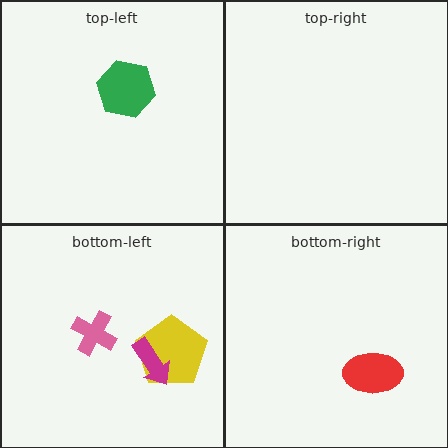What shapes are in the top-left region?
The green hexagon.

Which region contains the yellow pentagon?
The bottom-left region.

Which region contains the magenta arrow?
The bottom-left region.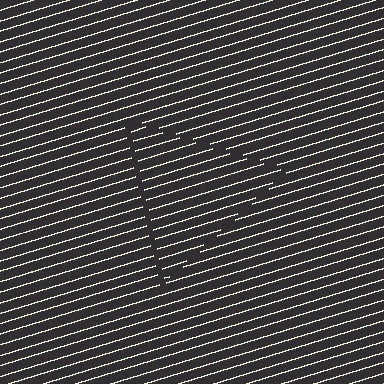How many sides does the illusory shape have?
3 sides — the line-ends trace a triangle.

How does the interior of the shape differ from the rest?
The interior of the shape contains the same grating, shifted by half a period — the contour is defined by the phase discontinuity where line-ends from the inner and outer gratings abut.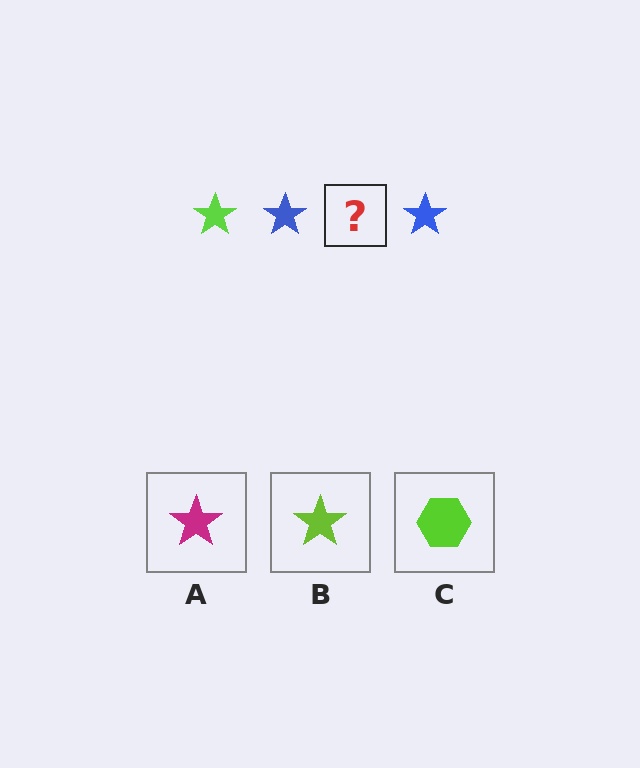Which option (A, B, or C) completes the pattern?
B.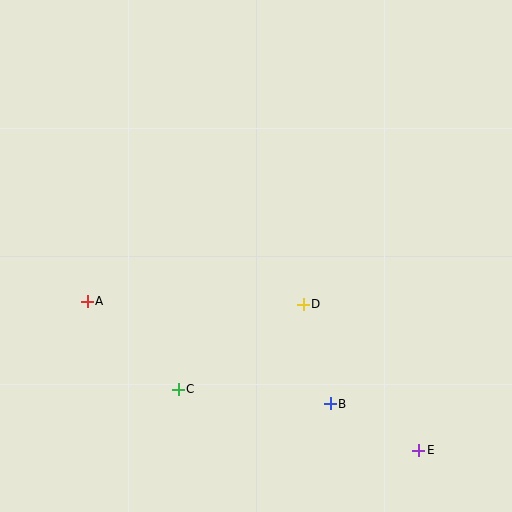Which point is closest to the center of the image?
Point D at (303, 304) is closest to the center.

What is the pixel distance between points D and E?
The distance between D and E is 186 pixels.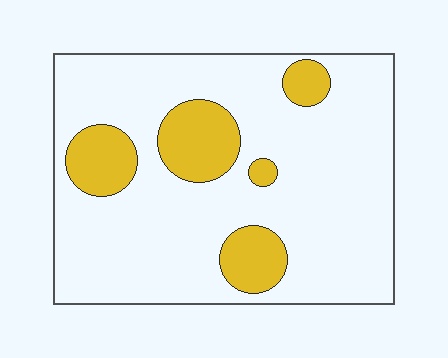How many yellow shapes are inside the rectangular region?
5.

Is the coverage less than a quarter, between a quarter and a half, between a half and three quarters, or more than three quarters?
Less than a quarter.